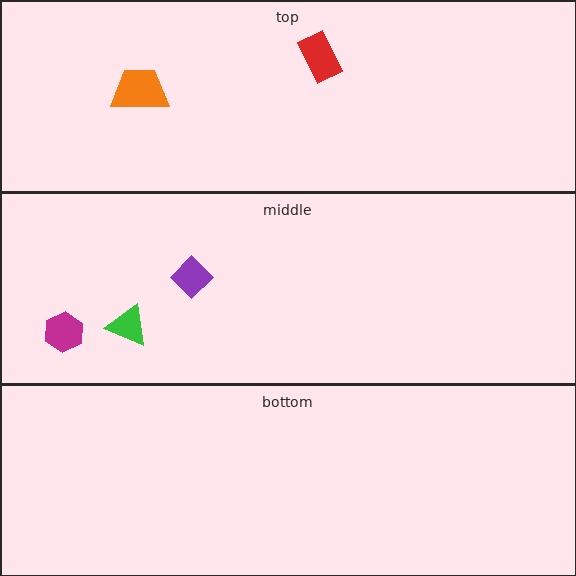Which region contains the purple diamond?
The middle region.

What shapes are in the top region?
The orange trapezoid, the red rectangle.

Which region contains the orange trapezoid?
The top region.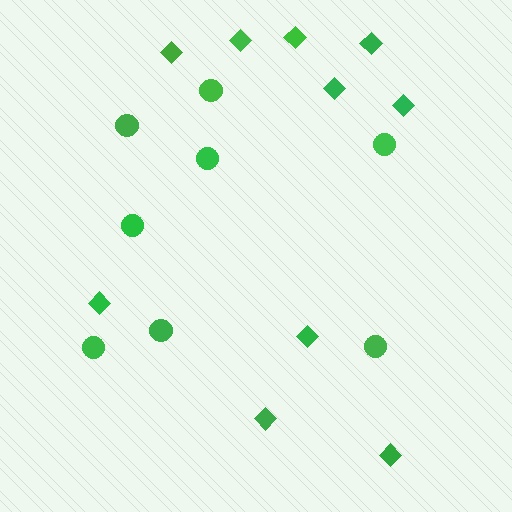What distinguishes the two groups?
There are 2 groups: one group of circles (8) and one group of diamonds (10).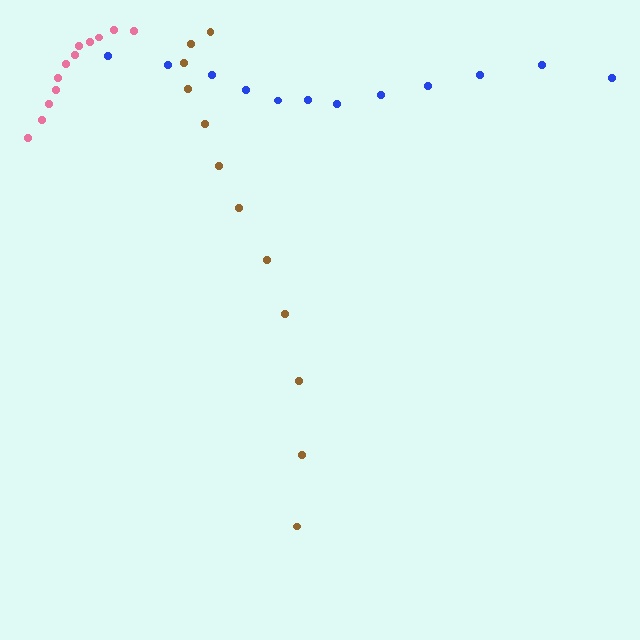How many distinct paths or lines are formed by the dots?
There are 3 distinct paths.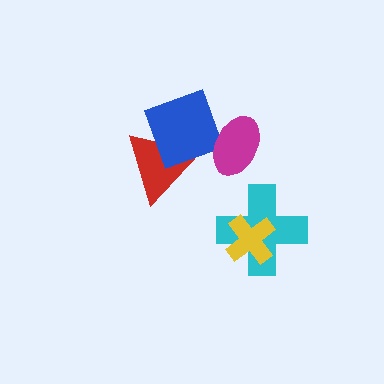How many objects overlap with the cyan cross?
1 object overlaps with the cyan cross.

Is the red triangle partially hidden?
Yes, it is partially covered by another shape.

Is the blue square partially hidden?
Yes, it is partially covered by another shape.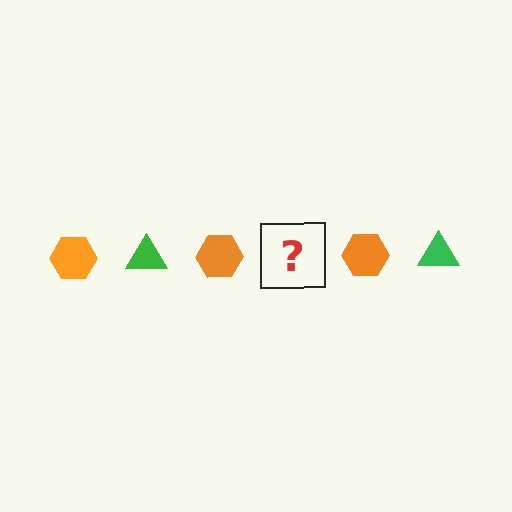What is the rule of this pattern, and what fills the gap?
The rule is that the pattern alternates between orange hexagon and green triangle. The gap should be filled with a green triangle.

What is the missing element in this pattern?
The missing element is a green triangle.